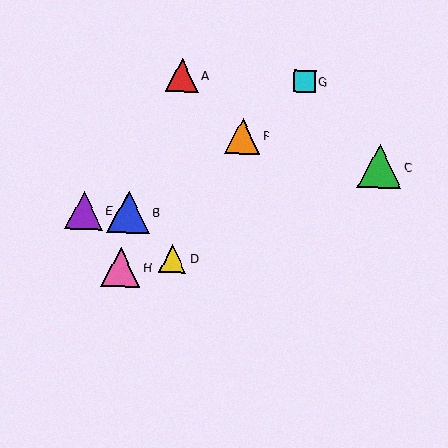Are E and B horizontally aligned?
Yes, both are at y≈210.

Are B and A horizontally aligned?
No, B is at y≈212 and A is at y≈75.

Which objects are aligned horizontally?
Objects B, E are aligned horizontally.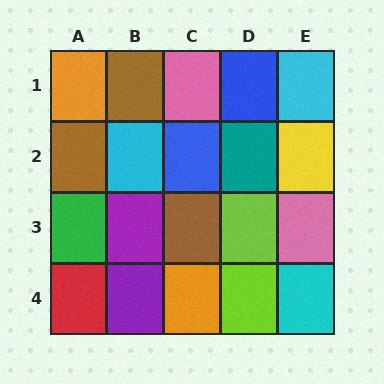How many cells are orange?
2 cells are orange.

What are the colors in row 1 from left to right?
Orange, brown, pink, blue, cyan.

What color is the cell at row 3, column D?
Lime.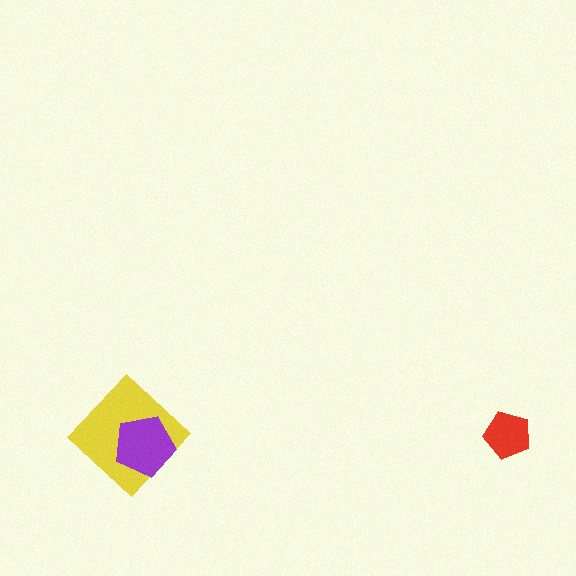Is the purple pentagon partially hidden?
No, no other shape covers it.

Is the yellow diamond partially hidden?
Yes, it is partially covered by another shape.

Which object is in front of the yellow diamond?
The purple pentagon is in front of the yellow diamond.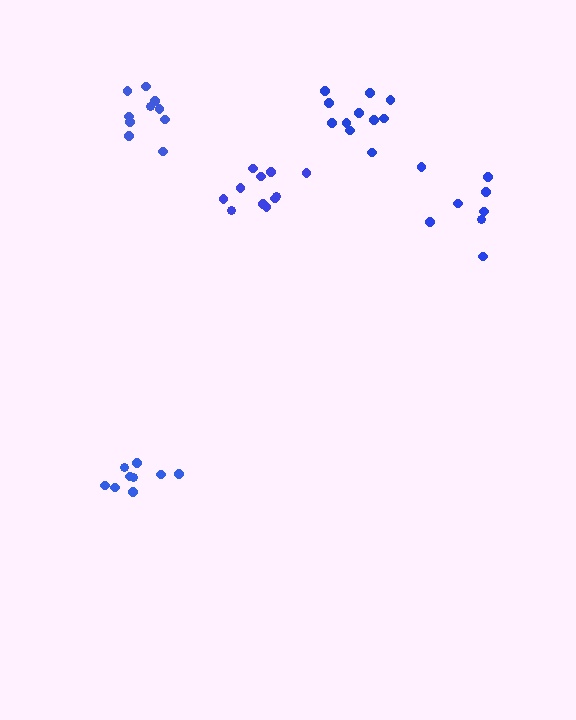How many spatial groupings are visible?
There are 5 spatial groupings.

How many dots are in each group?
Group 1: 10 dots, Group 2: 11 dots, Group 3: 9 dots, Group 4: 11 dots, Group 5: 8 dots (49 total).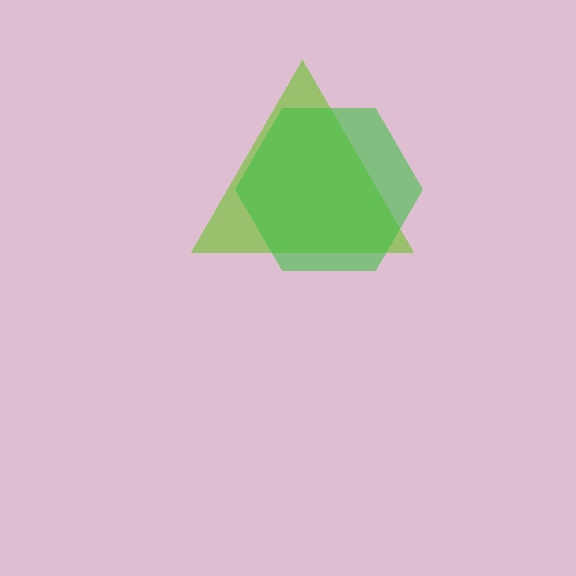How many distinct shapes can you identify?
There are 2 distinct shapes: a lime triangle, a green hexagon.